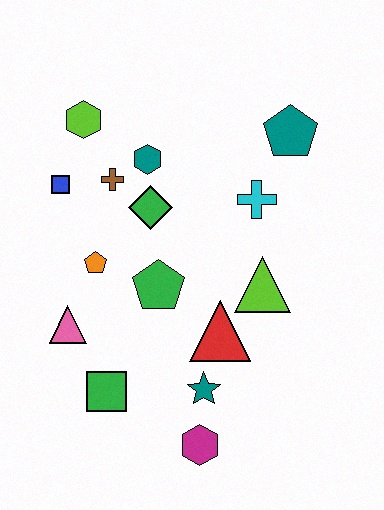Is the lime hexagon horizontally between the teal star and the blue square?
Yes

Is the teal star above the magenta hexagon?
Yes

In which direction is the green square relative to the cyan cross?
The green square is below the cyan cross.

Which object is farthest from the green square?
The teal pentagon is farthest from the green square.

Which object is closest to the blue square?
The brown cross is closest to the blue square.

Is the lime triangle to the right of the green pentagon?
Yes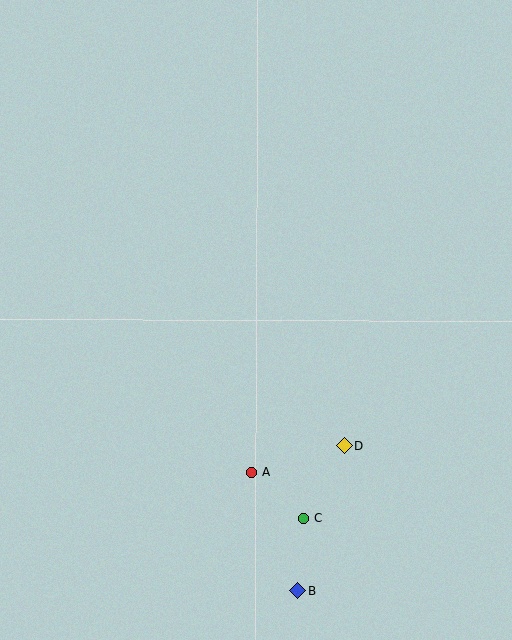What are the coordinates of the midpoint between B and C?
The midpoint between B and C is at (301, 555).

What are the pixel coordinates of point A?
Point A is at (252, 472).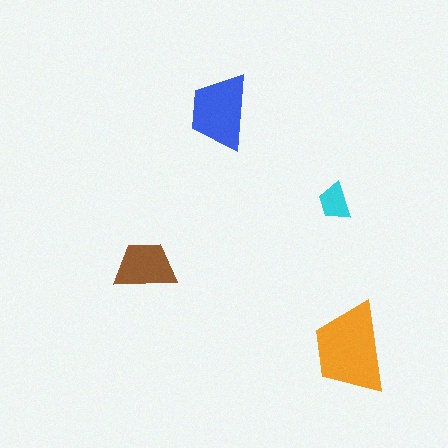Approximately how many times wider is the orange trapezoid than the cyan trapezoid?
About 2.5 times wider.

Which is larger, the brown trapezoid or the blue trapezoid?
The blue one.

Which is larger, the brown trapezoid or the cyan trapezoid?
The brown one.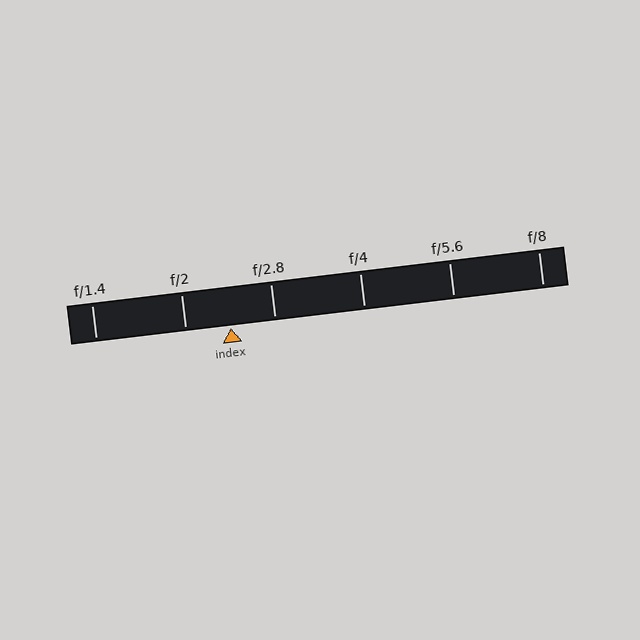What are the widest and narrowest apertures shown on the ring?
The widest aperture shown is f/1.4 and the narrowest is f/8.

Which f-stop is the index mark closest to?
The index mark is closest to f/2.8.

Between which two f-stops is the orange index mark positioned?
The index mark is between f/2 and f/2.8.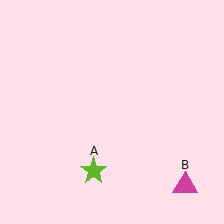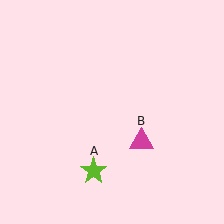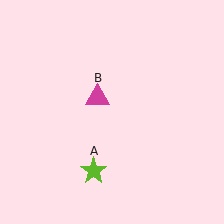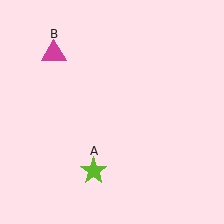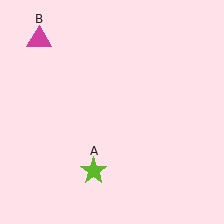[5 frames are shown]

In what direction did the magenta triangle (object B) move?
The magenta triangle (object B) moved up and to the left.